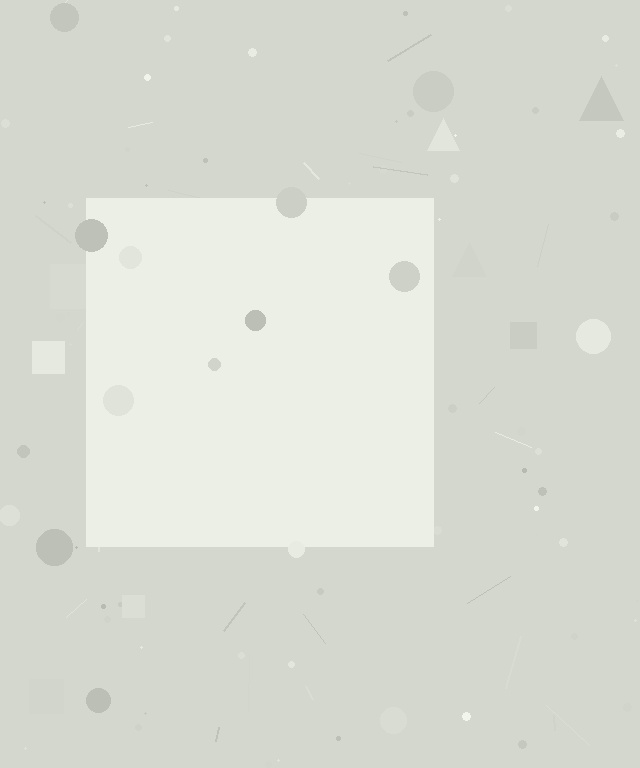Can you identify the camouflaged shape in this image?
The camouflaged shape is a square.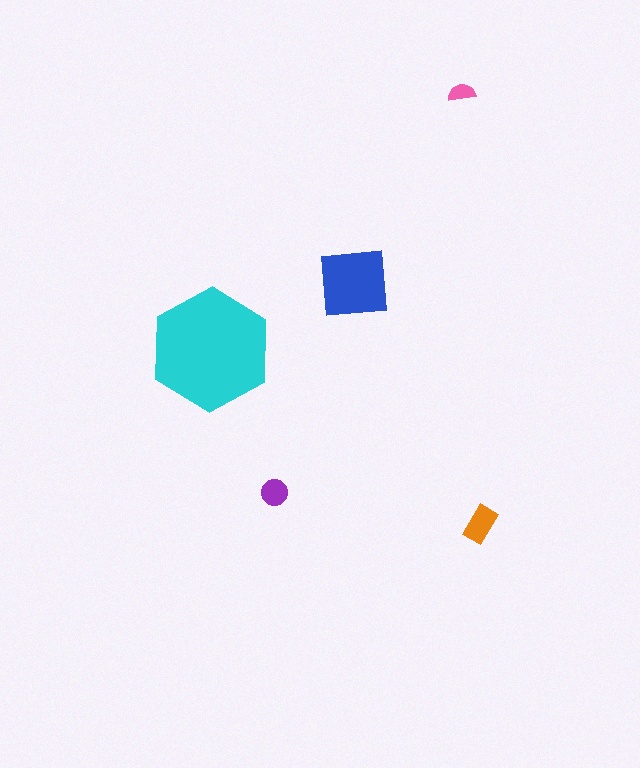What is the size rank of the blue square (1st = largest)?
2nd.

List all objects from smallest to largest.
The pink semicircle, the purple circle, the orange rectangle, the blue square, the cyan hexagon.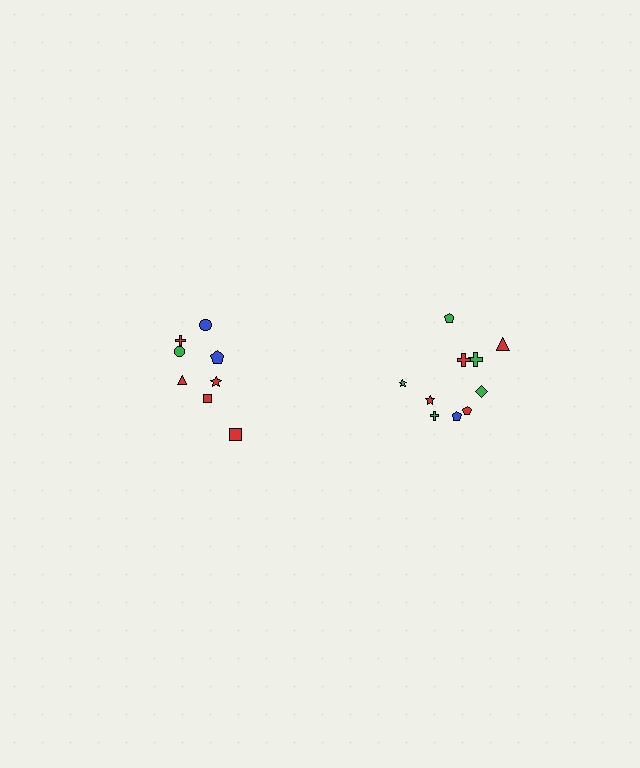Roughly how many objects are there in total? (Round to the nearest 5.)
Roughly 20 objects in total.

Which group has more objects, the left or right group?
The right group.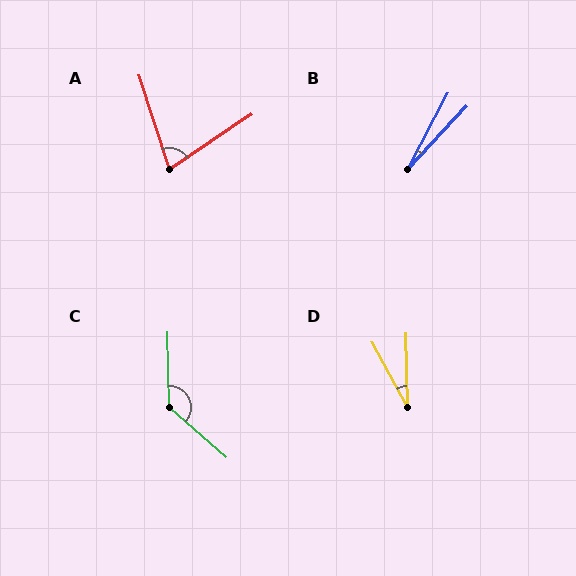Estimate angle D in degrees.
Approximately 28 degrees.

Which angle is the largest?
C, at approximately 132 degrees.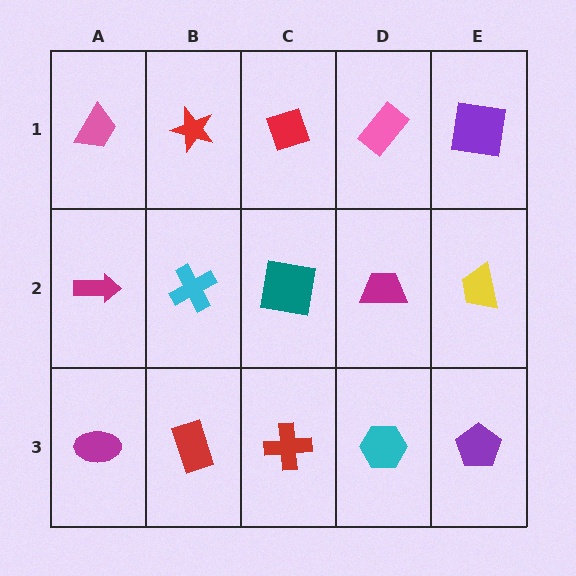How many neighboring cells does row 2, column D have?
4.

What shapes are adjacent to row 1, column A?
A magenta arrow (row 2, column A), a red star (row 1, column B).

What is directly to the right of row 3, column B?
A red cross.